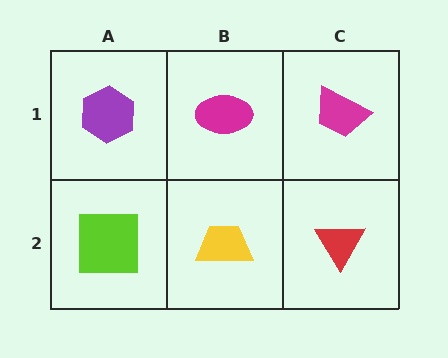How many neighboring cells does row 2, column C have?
2.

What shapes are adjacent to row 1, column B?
A yellow trapezoid (row 2, column B), a purple hexagon (row 1, column A), a magenta trapezoid (row 1, column C).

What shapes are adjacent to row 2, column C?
A magenta trapezoid (row 1, column C), a yellow trapezoid (row 2, column B).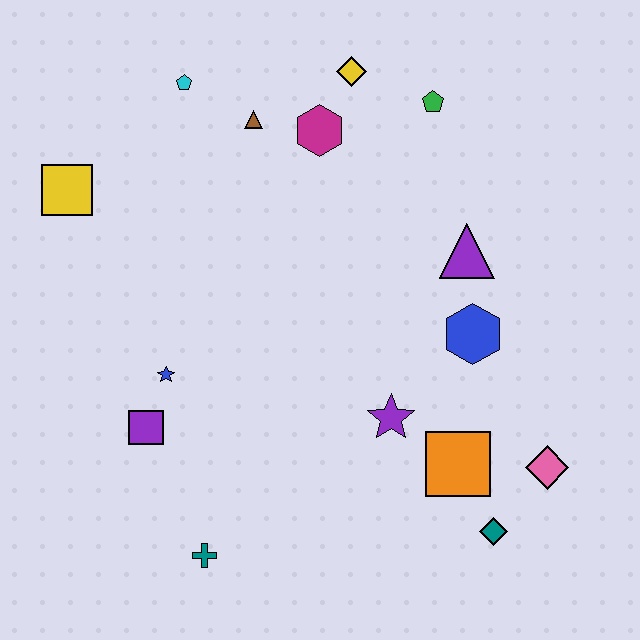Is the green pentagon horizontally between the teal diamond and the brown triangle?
Yes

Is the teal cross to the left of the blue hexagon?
Yes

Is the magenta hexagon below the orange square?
No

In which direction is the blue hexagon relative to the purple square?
The blue hexagon is to the right of the purple square.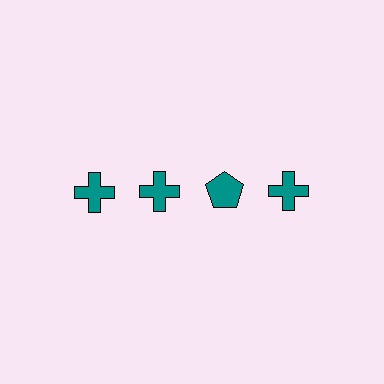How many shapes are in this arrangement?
There are 4 shapes arranged in a grid pattern.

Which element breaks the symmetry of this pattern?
The teal pentagon in the top row, center column breaks the symmetry. All other shapes are teal crosses.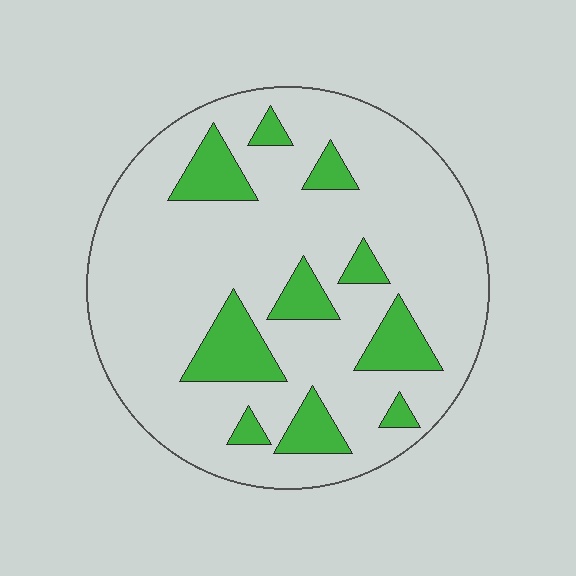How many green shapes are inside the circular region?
10.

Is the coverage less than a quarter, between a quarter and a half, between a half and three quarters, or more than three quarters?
Less than a quarter.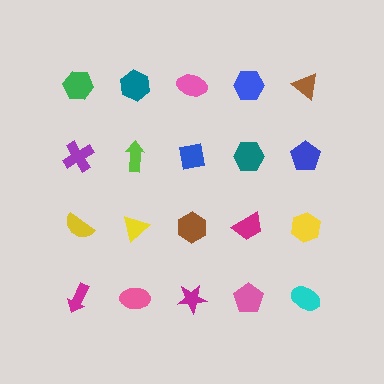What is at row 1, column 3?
A pink ellipse.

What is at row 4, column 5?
A cyan ellipse.